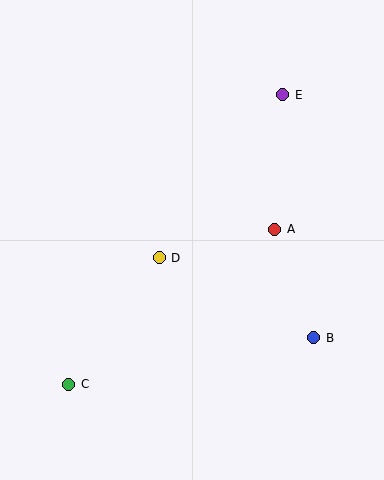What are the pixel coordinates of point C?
Point C is at (69, 384).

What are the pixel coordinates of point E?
Point E is at (283, 95).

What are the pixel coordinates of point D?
Point D is at (159, 258).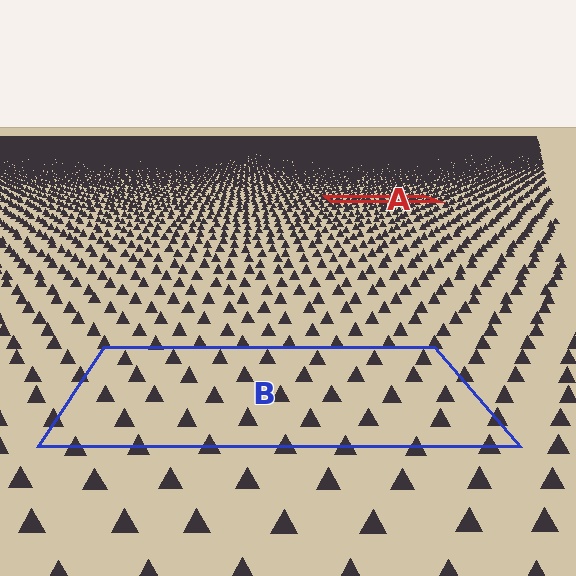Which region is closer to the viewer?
Region B is closer. The texture elements there are larger and more spread out.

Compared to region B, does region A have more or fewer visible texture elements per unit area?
Region A has more texture elements per unit area — they are packed more densely because it is farther away.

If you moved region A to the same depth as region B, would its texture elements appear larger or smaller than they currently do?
They would appear larger. At a closer depth, the same texture elements are projected at a bigger on-screen size.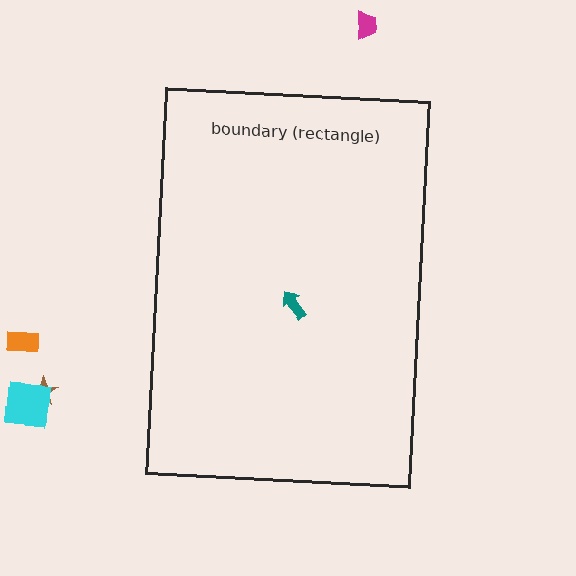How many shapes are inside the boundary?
1 inside, 4 outside.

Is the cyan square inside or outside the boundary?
Outside.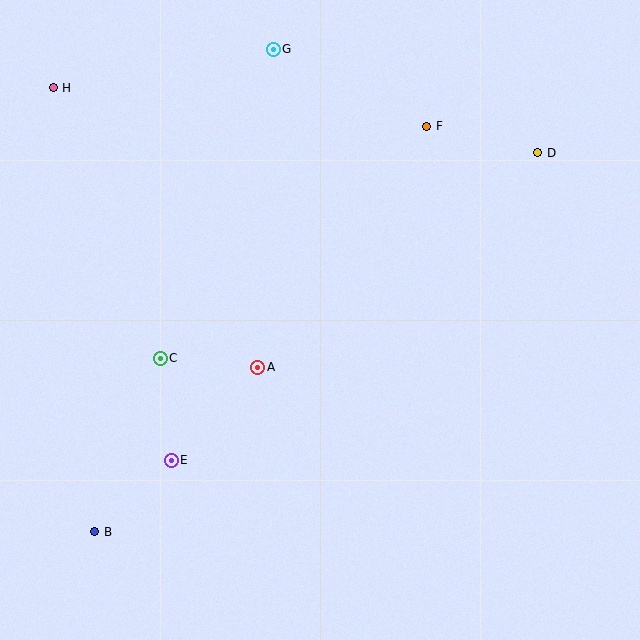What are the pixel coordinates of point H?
Point H is at (53, 88).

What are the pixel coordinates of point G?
Point G is at (273, 49).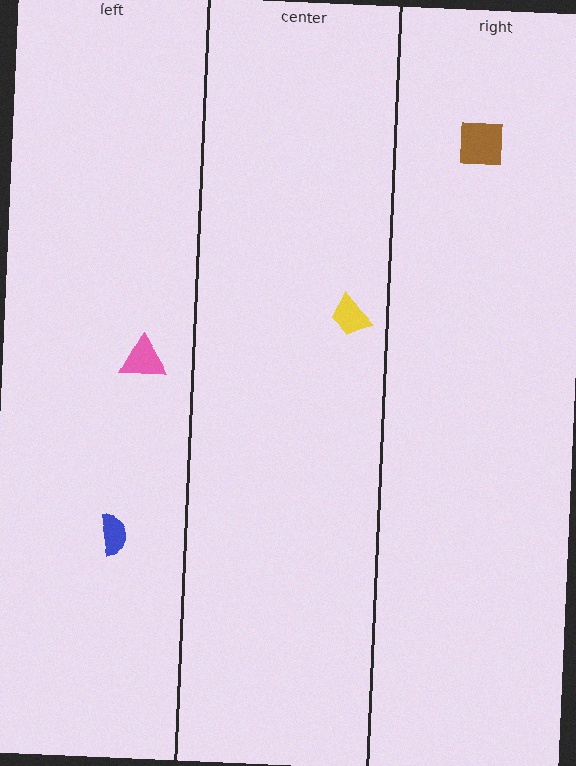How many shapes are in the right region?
1.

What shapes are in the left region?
The blue semicircle, the pink triangle.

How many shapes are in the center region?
1.